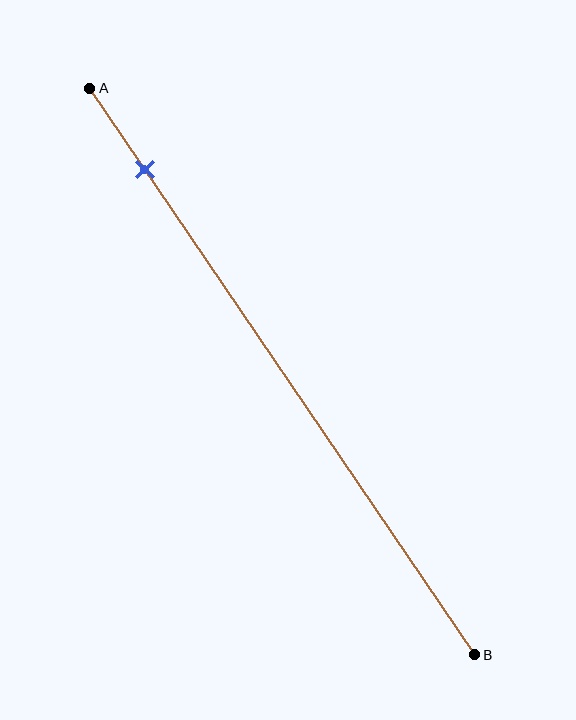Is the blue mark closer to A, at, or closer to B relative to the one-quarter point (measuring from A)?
The blue mark is closer to point A than the one-quarter point of segment AB.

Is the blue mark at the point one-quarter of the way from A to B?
No, the mark is at about 15% from A, not at the 25% one-quarter point.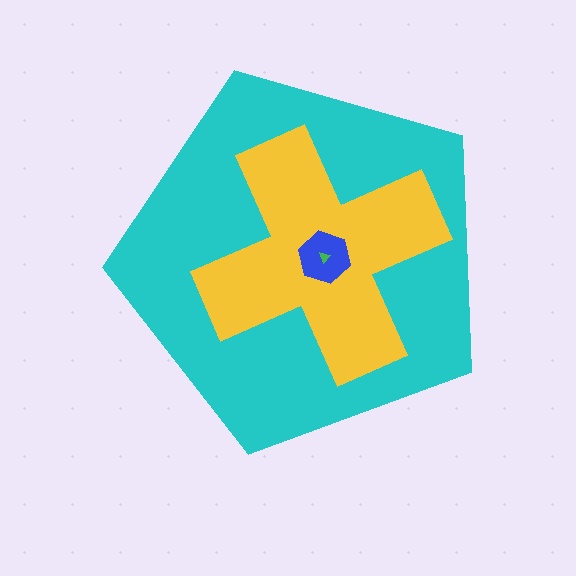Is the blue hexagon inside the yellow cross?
Yes.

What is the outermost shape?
The cyan pentagon.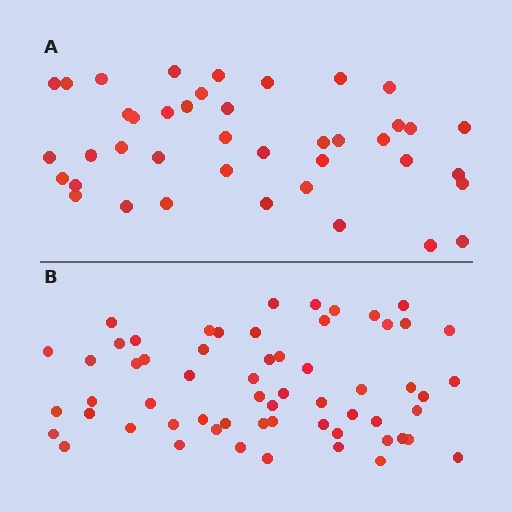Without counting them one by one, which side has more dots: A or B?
Region B (the bottom region) has more dots.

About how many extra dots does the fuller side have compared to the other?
Region B has approximately 20 more dots than region A.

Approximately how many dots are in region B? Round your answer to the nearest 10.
About 60 dots.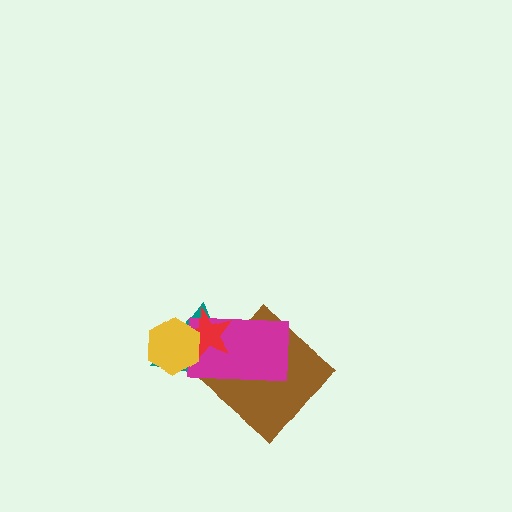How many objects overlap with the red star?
3 objects overlap with the red star.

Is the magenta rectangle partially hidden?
Yes, it is partially covered by another shape.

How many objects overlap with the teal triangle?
4 objects overlap with the teal triangle.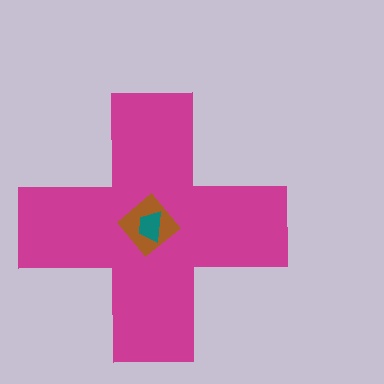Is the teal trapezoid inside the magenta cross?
Yes.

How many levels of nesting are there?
3.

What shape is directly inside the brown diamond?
The teal trapezoid.